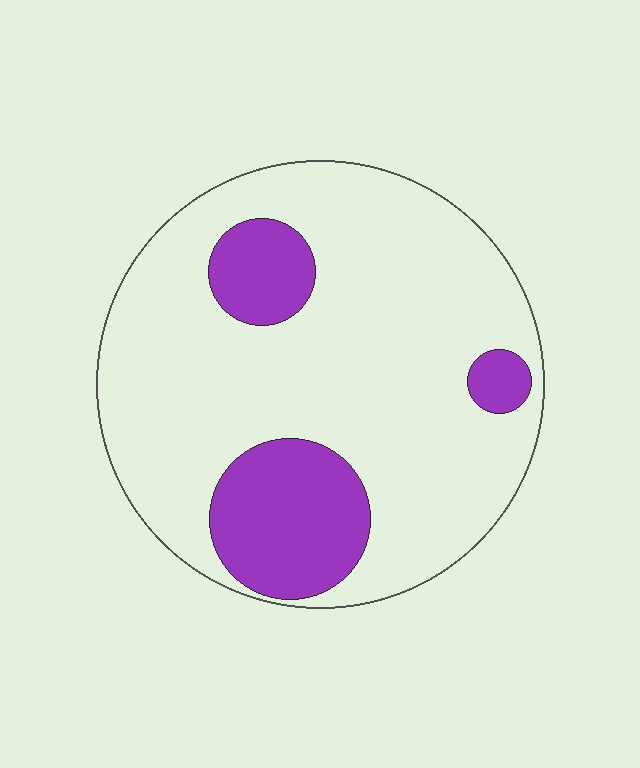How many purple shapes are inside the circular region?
3.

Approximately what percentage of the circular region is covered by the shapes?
Approximately 20%.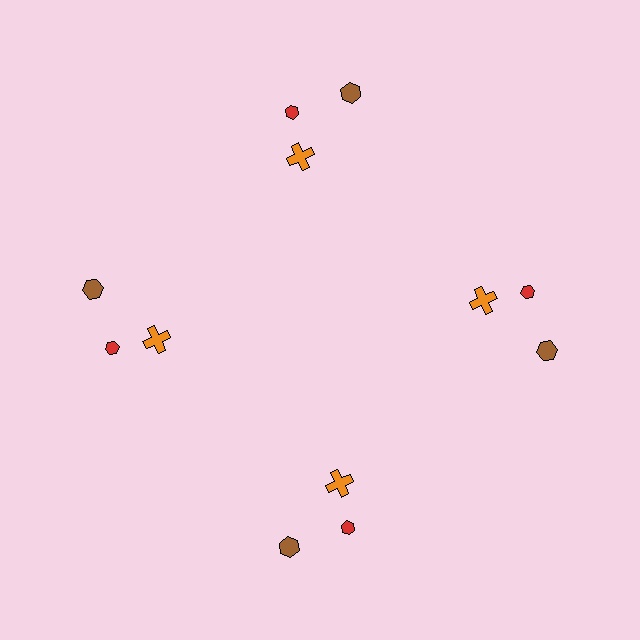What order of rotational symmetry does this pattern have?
This pattern has 4-fold rotational symmetry.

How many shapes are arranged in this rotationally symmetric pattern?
There are 12 shapes, arranged in 4 groups of 3.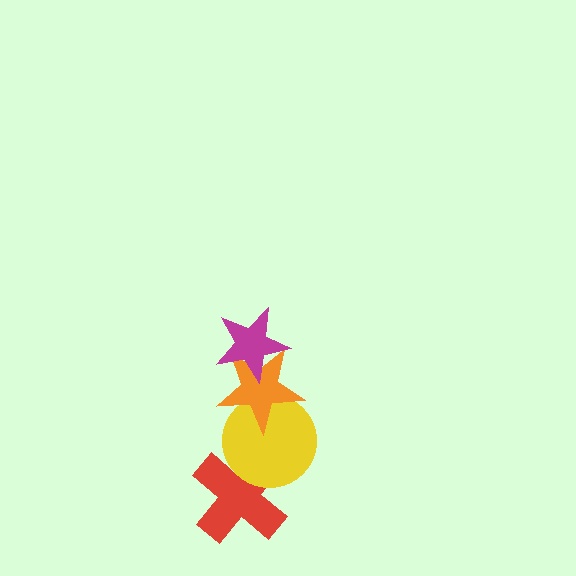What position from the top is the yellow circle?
The yellow circle is 3rd from the top.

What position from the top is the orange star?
The orange star is 2nd from the top.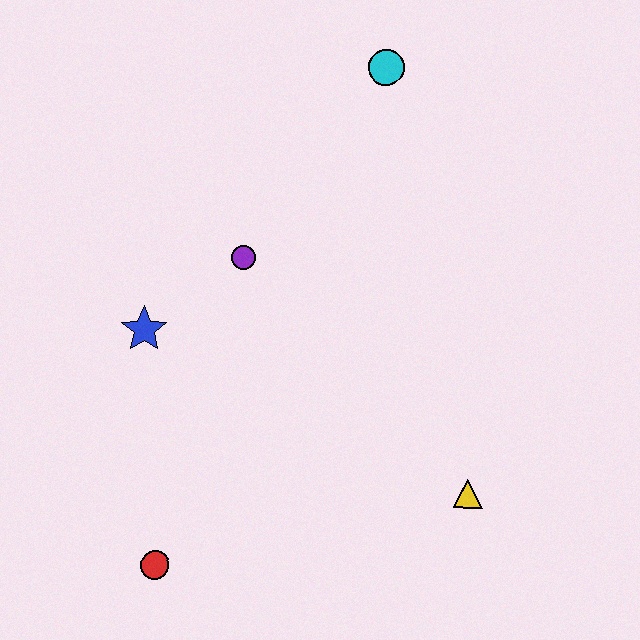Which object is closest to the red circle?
The blue star is closest to the red circle.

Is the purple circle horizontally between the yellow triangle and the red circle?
Yes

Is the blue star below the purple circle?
Yes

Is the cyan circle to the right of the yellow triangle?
No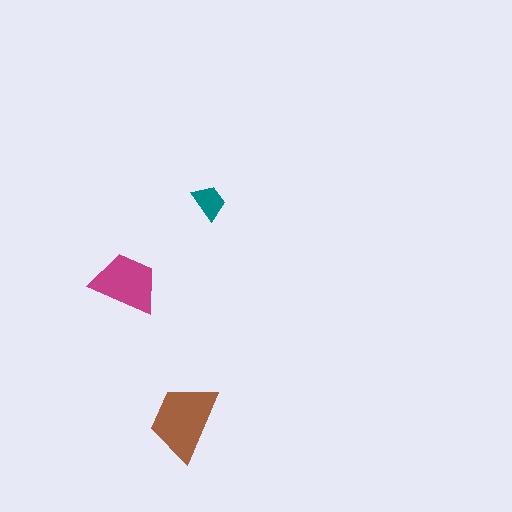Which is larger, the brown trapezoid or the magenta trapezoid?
The brown one.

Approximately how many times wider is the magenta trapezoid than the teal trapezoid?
About 2 times wider.